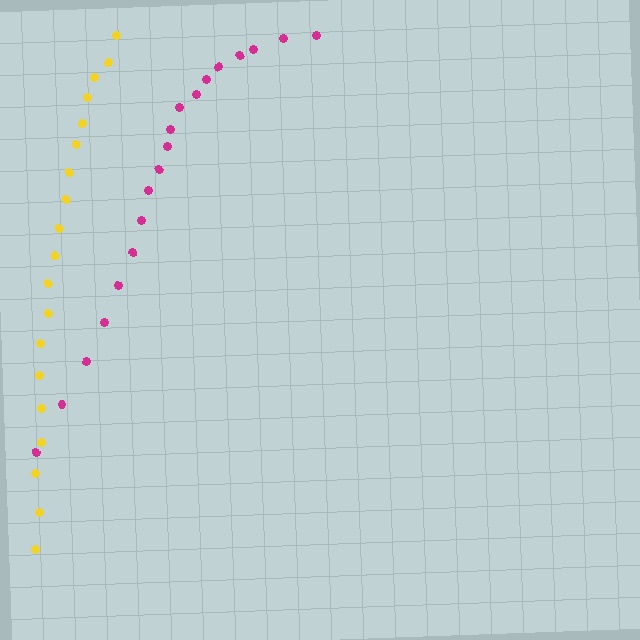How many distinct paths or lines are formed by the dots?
There are 2 distinct paths.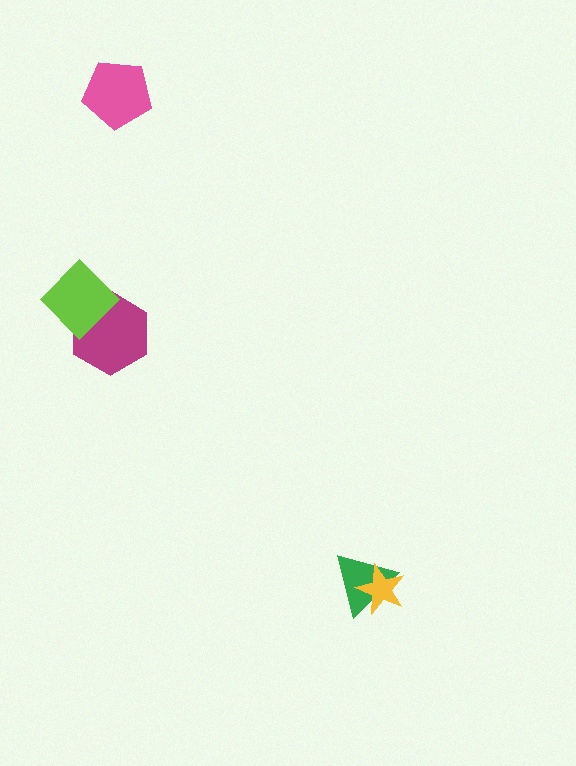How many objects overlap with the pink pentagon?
0 objects overlap with the pink pentagon.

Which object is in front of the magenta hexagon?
The lime diamond is in front of the magenta hexagon.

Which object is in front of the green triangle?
The yellow star is in front of the green triangle.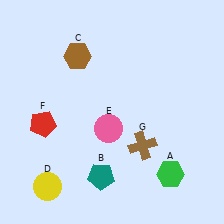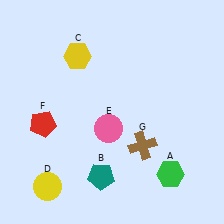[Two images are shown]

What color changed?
The hexagon (C) changed from brown in Image 1 to yellow in Image 2.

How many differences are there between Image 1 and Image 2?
There is 1 difference between the two images.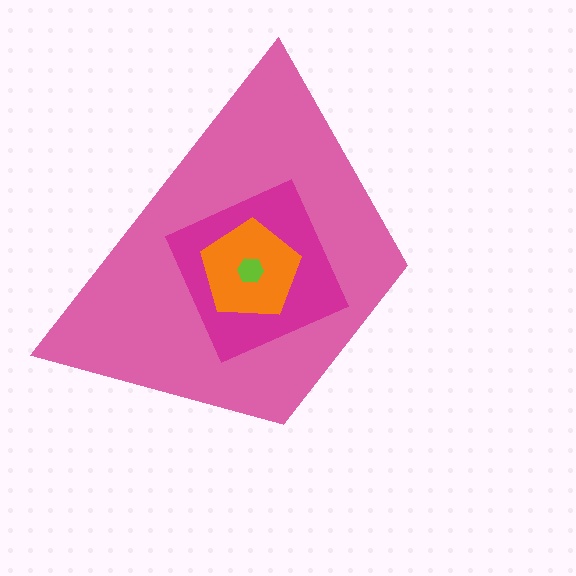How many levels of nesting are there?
4.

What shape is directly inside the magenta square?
The orange pentagon.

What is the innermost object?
The lime hexagon.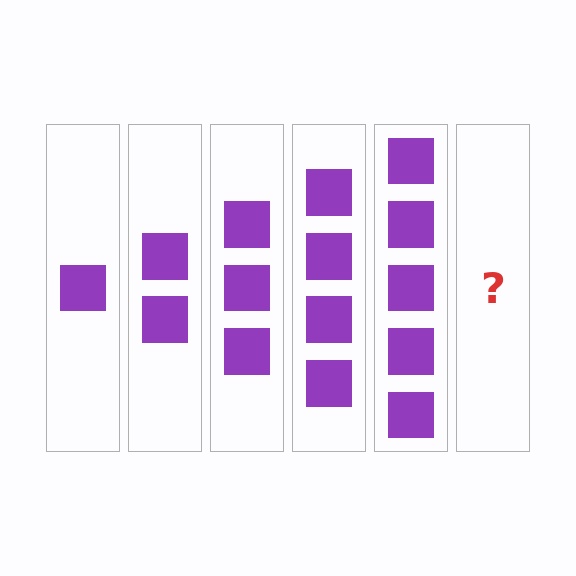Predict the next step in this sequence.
The next step is 6 squares.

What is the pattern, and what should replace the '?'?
The pattern is that each step adds one more square. The '?' should be 6 squares.